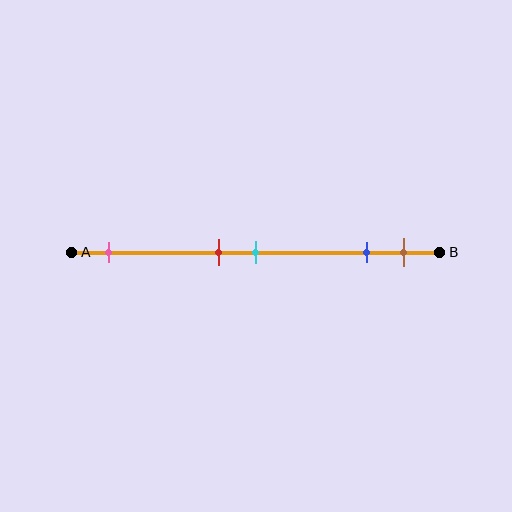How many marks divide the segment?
There are 5 marks dividing the segment.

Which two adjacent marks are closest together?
The red and cyan marks are the closest adjacent pair.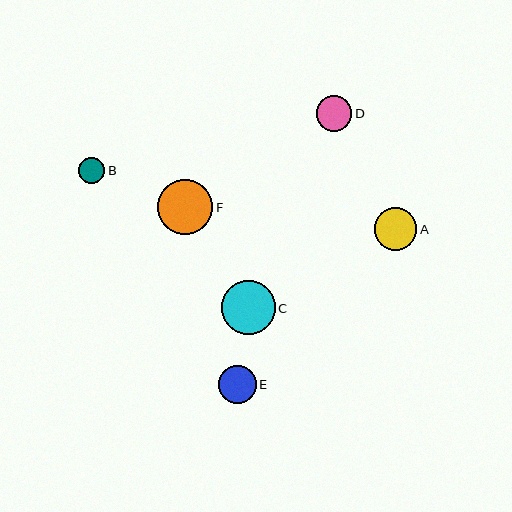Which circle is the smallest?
Circle B is the smallest with a size of approximately 26 pixels.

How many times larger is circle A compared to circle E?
Circle A is approximately 1.1 times the size of circle E.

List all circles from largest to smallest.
From largest to smallest: F, C, A, E, D, B.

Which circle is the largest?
Circle F is the largest with a size of approximately 55 pixels.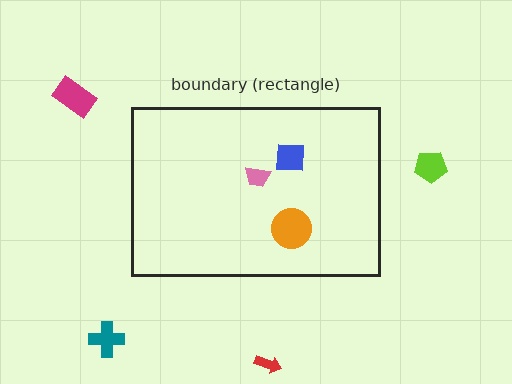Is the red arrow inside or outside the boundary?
Outside.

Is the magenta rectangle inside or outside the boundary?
Outside.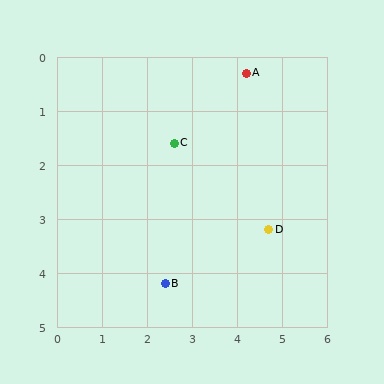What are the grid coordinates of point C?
Point C is at approximately (2.6, 1.6).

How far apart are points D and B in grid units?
Points D and B are about 2.5 grid units apart.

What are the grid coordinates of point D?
Point D is at approximately (4.7, 3.2).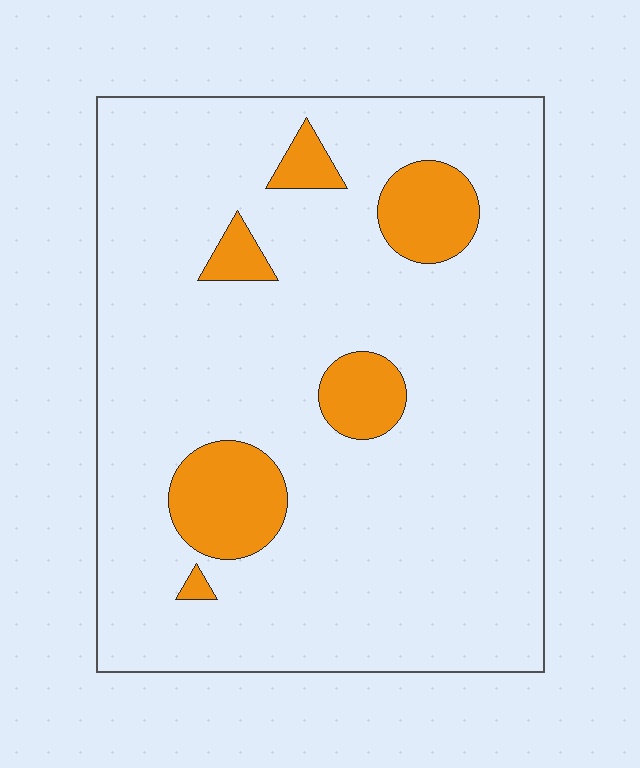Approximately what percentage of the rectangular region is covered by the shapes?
Approximately 15%.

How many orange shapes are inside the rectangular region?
6.